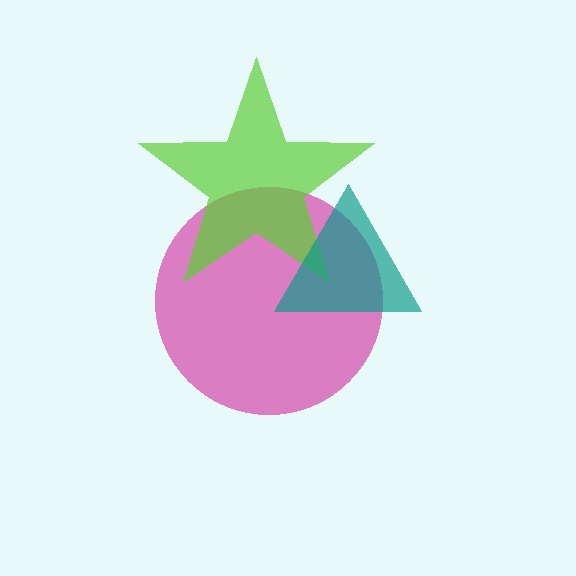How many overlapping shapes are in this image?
There are 3 overlapping shapes in the image.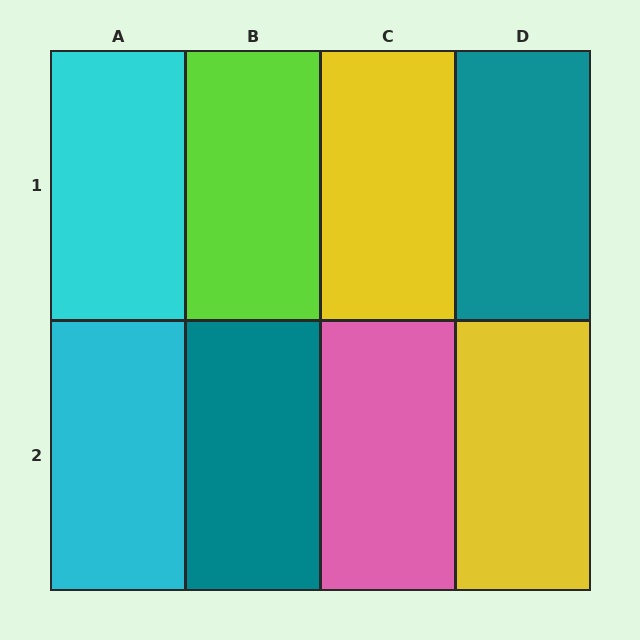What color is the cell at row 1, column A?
Cyan.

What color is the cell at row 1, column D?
Teal.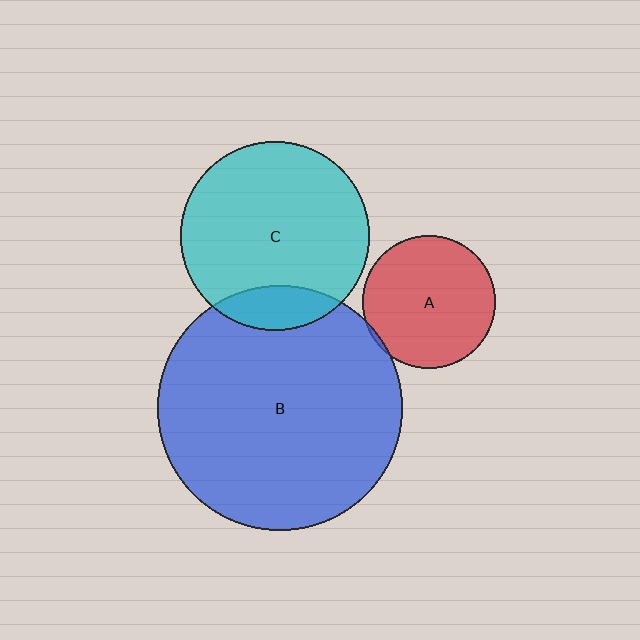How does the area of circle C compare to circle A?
Approximately 2.0 times.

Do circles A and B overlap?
Yes.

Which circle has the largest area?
Circle B (blue).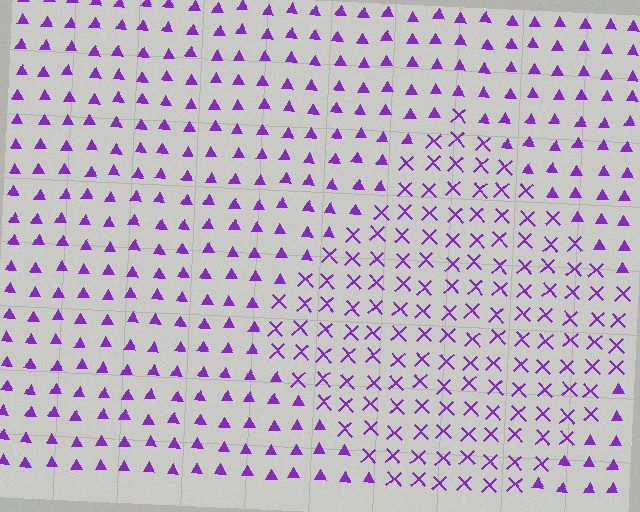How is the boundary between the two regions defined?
The boundary is defined by a change in element shape: X marks inside vs. triangles outside. All elements share the same color and spacing.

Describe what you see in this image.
The image is filled with small purple elements arranged in a uniform grid. A diamond-shaped region contains X marks, while the surrounding area contains triangles. The boundary is defined purely by the change in element shape.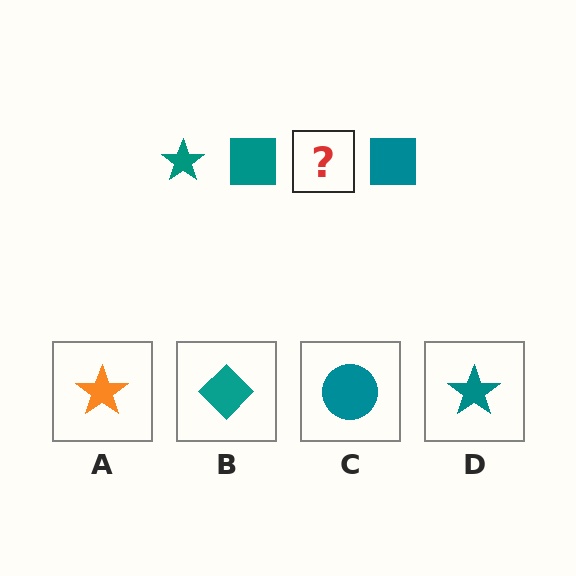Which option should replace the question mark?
Option D.